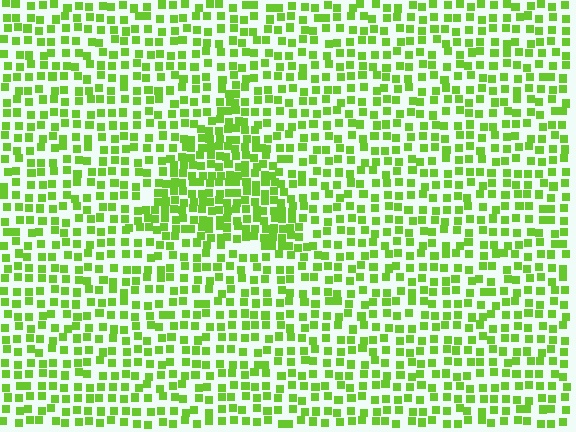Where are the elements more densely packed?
The elements are more densely packed inside the triangle boundary.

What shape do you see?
I see a triangle.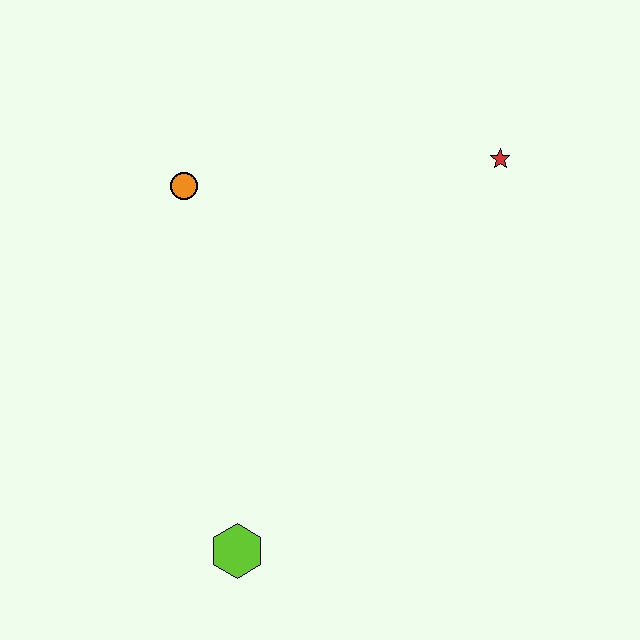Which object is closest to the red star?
The orange circle is closest to the red star.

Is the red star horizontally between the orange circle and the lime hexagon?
No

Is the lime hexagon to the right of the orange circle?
Yes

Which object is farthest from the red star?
The lime hexagon is farthest from the red star.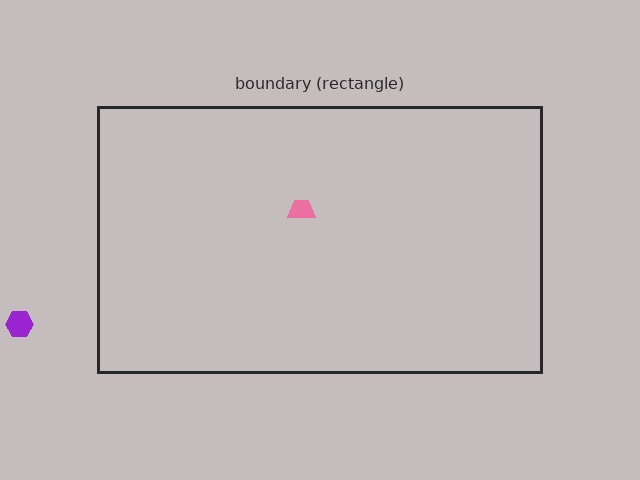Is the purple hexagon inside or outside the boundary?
Outside.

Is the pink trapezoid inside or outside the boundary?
Inside.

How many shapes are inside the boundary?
1 inside, 1 outside.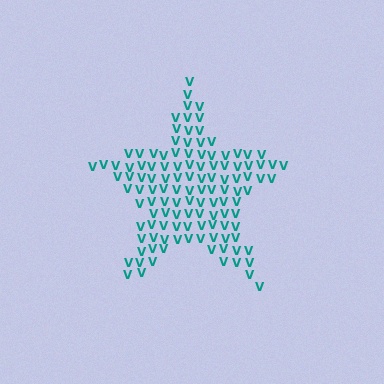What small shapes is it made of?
It is made of small letter V's.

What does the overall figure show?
The overall figure shows a star.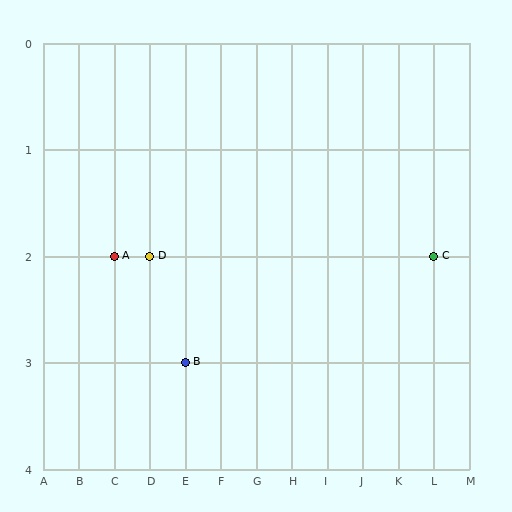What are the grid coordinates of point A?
Point A is at grid coordinates (C, 2).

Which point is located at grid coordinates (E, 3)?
Point B is at (E, 3).